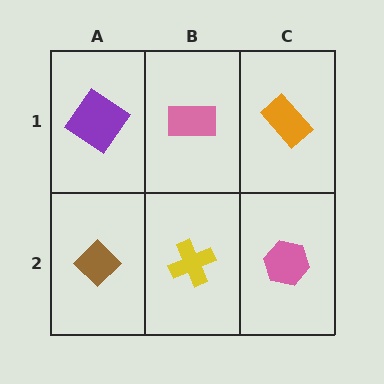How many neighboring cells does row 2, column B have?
3.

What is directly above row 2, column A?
A purple diamond.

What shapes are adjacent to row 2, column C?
An orange rectangle (row 1, column C), a yellow cross (row 2, column B).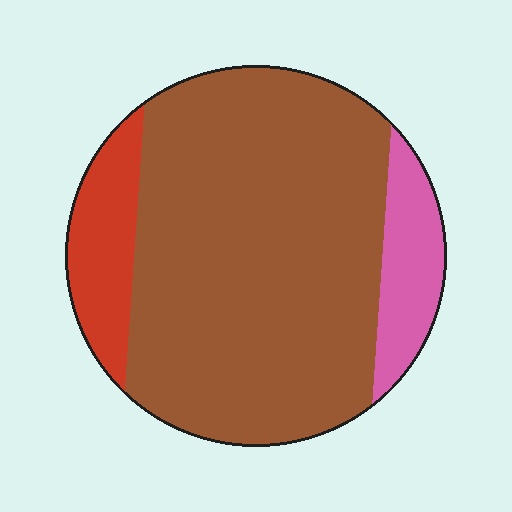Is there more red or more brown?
Brown.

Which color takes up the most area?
Brown, at roughly 75%.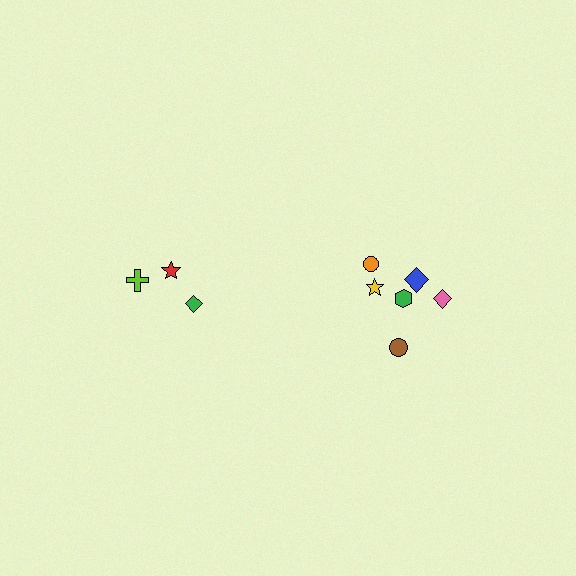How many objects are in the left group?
There are 3 objects.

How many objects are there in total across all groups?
There are 9 objects.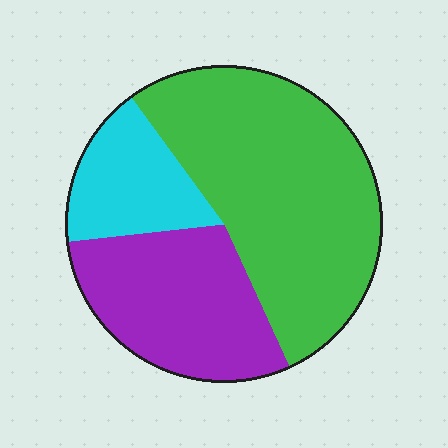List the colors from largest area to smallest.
From largest to smallest: green, purple, cyan.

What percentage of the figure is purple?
Purple takes up between a sixth and a third of the figure.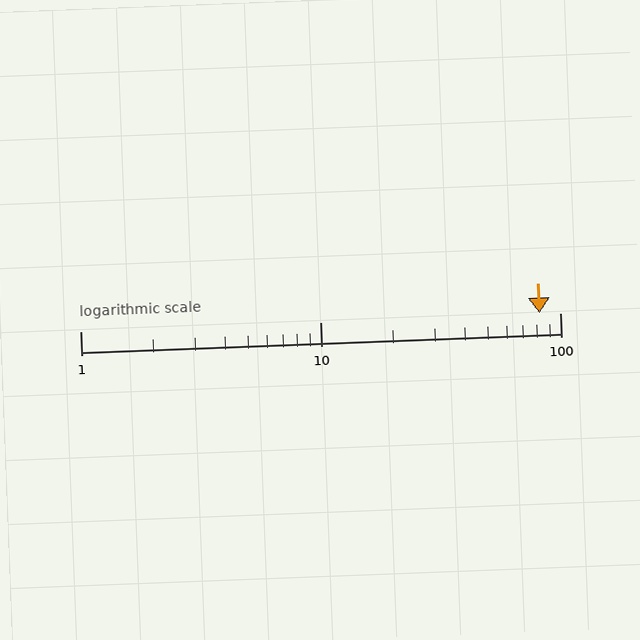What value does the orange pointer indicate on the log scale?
The pointer indicates approximately 82.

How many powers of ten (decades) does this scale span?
The scale spans 2 decades, from 1 to 100.